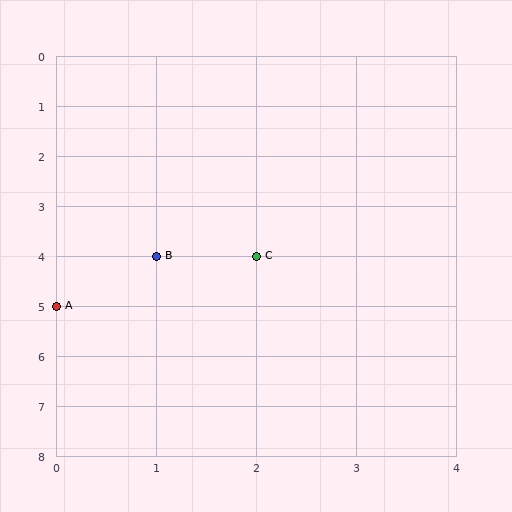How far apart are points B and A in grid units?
Points B and A are 1 column and 1 row apart (about 1.4 grid units diagonally).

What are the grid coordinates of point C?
Point C is at grid coordinates (2, 4).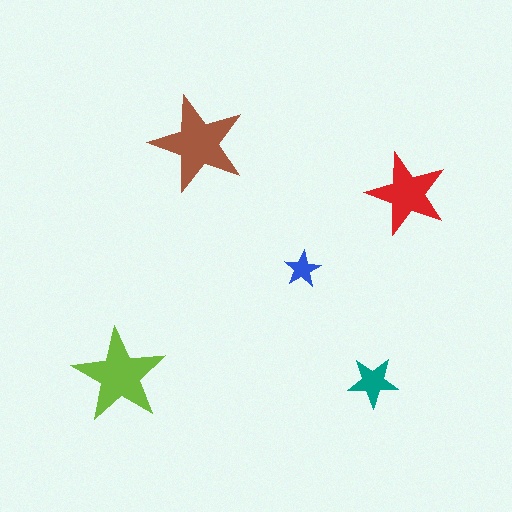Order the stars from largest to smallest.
the brown one, the lime one, the red one, the teal one, the blue one.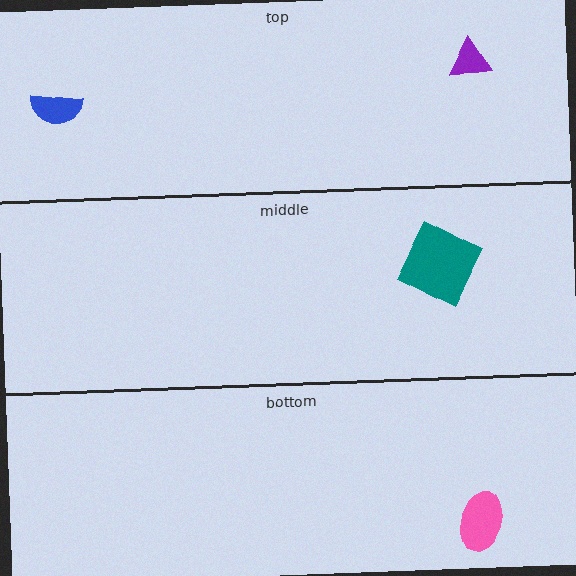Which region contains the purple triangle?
The top region.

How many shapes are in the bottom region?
1.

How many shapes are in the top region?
2.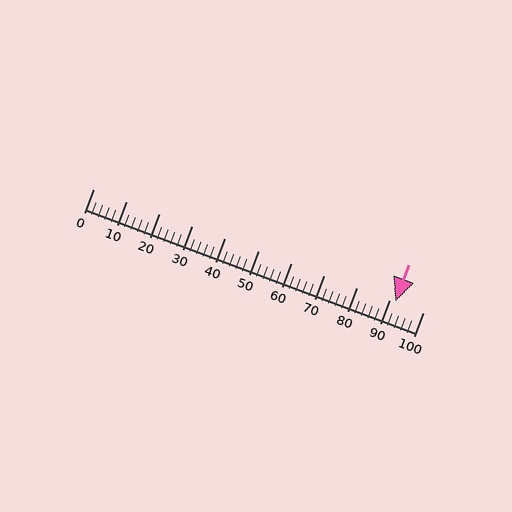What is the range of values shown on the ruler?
The ruler shows values from 0 to 100.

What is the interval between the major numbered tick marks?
The major tick marks are spaced 10 units apart.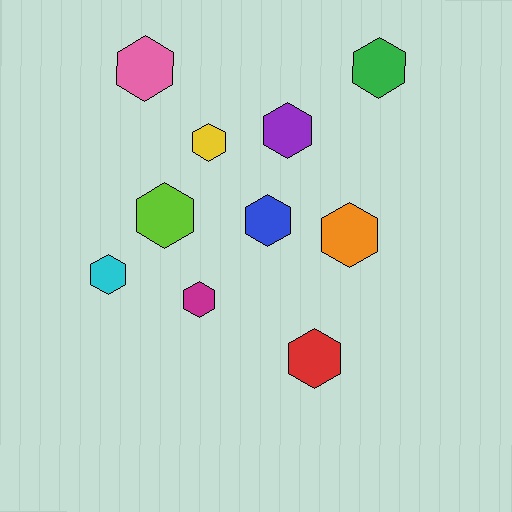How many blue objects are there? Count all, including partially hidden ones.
There is 1 blue object.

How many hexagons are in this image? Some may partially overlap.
There are 10 hexagons.